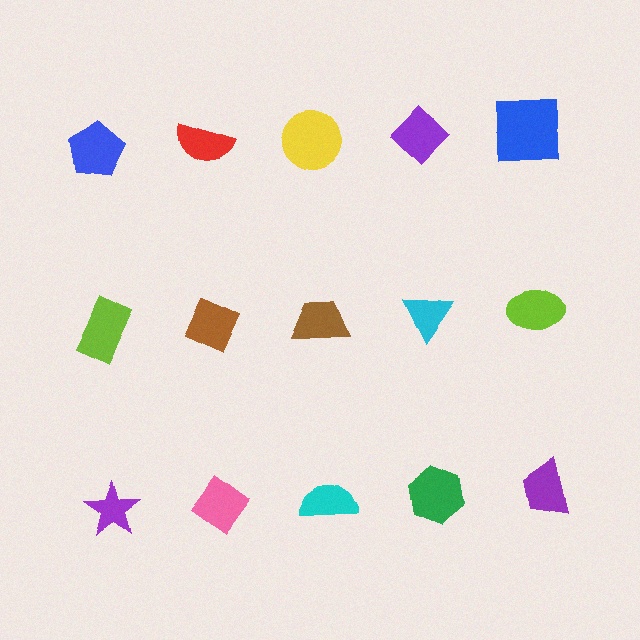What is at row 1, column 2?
A red semicircle.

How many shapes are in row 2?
5 shapes.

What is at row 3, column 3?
A cyan semicircle.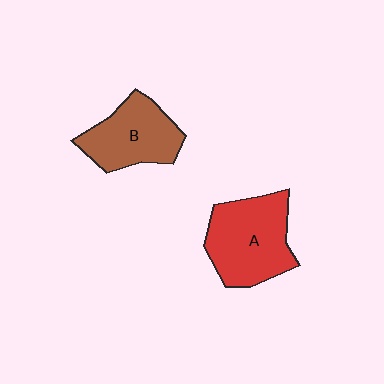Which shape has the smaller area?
Shape B (brown).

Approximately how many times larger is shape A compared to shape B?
Approximately 1.2 times.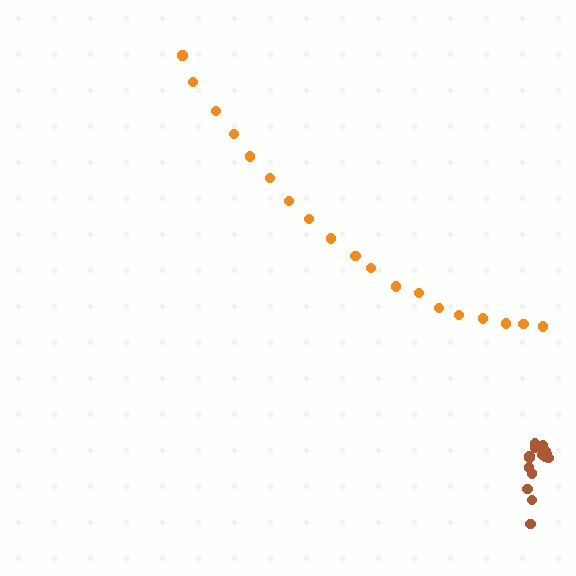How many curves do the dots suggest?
There are 2 distinct paths.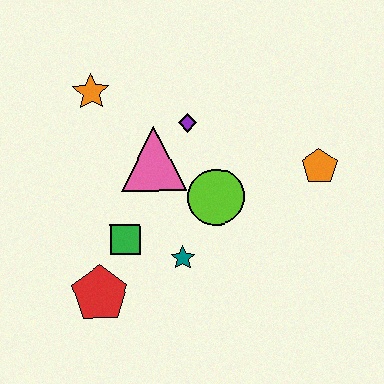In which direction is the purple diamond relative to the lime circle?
The purple diamond is above the lime circle.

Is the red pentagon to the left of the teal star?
Yes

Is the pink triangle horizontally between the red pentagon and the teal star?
Yes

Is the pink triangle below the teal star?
No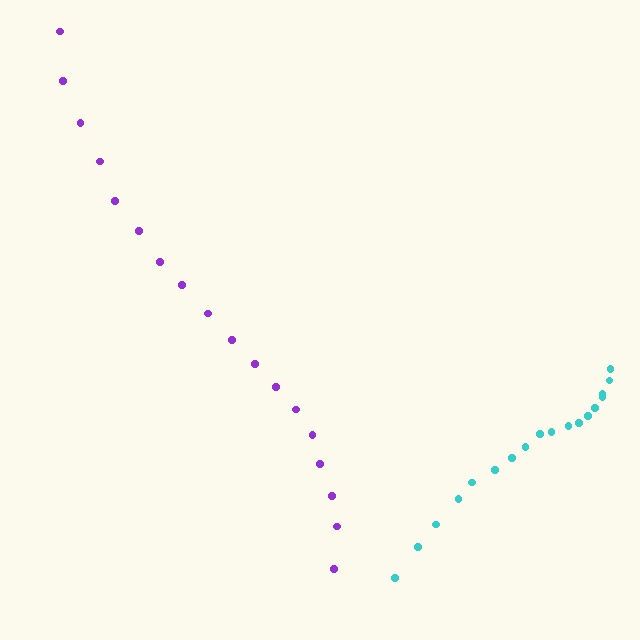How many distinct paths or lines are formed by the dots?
There are 2 distinct paths.